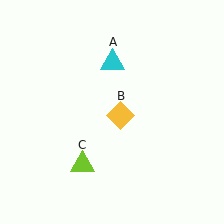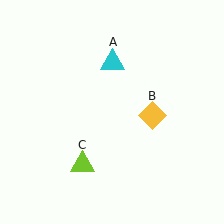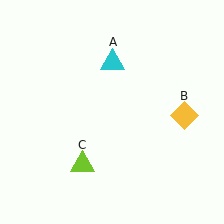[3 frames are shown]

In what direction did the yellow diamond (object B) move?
The yellow diamond (object B) moved right.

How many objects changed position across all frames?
1 object changed position: yellow diamond (object B).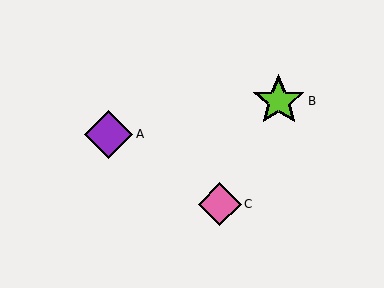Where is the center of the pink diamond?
The center of the pink diamond is at (220, 204).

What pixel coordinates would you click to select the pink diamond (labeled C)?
Click at (220, 204) to select the pink diamond C.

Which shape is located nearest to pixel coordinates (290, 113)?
The lime star (labeled B) at (279, 101) is nearest to that location.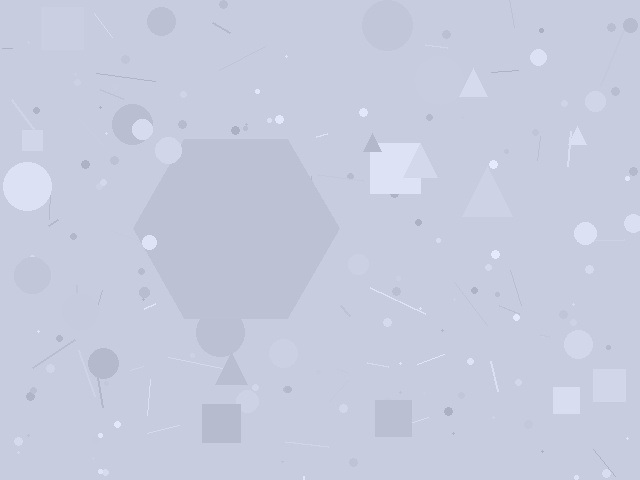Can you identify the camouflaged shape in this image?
The camouflaged shape is a hexagon.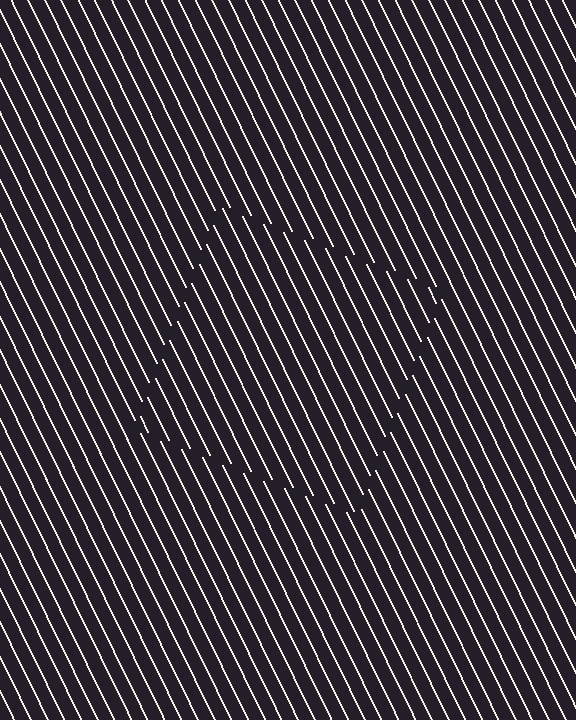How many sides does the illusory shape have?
4 sides — the line-ends trace a square.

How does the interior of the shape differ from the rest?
The interior of the shape contains the same grating, shifted by half a period — the contour is defined by the phase discontinuity where line-ends from the inner and outer gratings abut.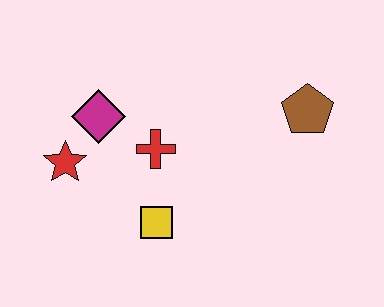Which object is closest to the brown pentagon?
The red cross is closest to the brown pentagon.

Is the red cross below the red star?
No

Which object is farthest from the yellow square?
The brown pentagon is farthest from the yellow square.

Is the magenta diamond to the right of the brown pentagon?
No